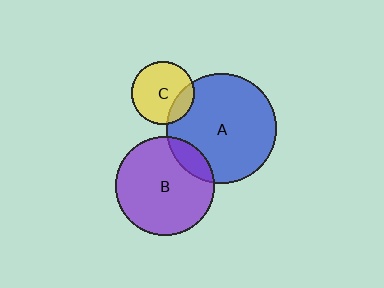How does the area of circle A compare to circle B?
Approximately 1.2 times.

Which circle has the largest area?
Circle A (blue).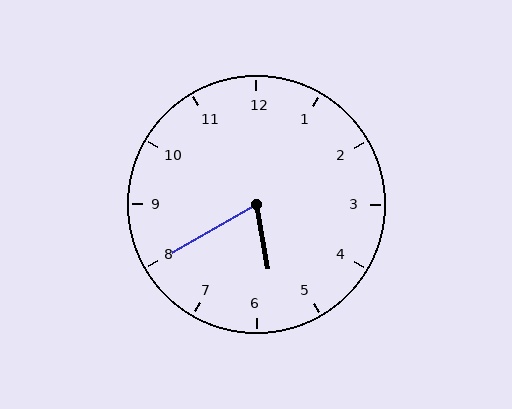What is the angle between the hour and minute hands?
Approximately 70 degrees.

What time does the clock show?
5:40.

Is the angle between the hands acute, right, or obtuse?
It is acute.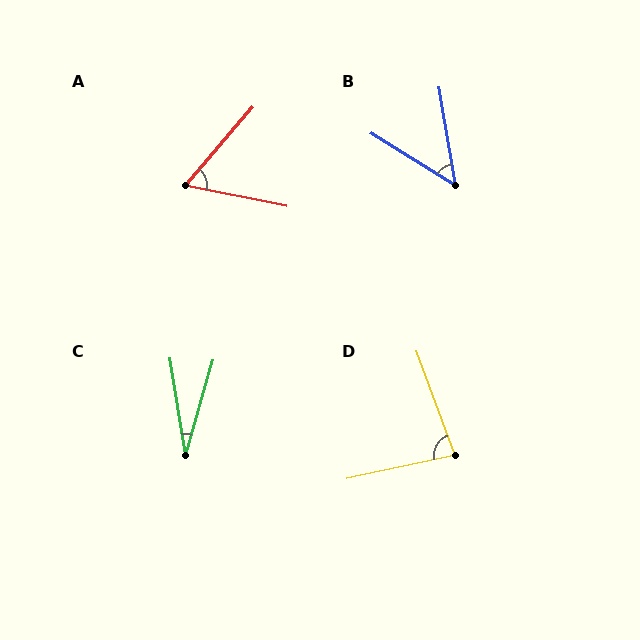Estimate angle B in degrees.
Approximately 49 degrees.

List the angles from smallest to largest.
C (25°), B (49°), A (61°), D (82°).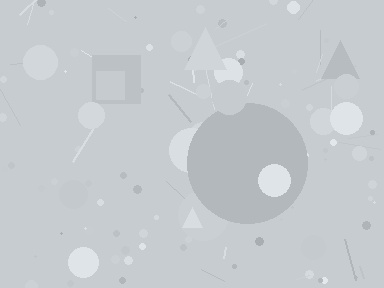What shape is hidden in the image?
A circle is hidden in the image.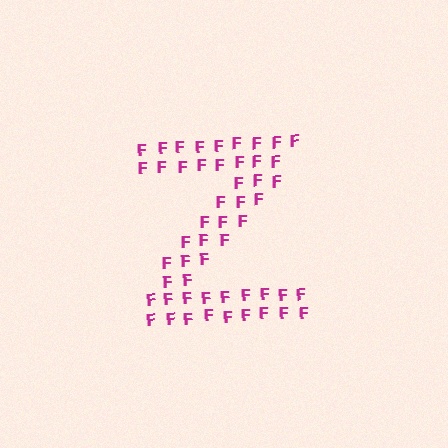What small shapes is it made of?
It is made of small letter F's.